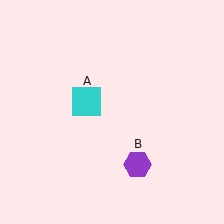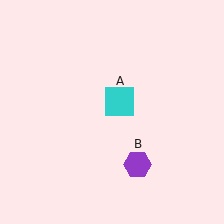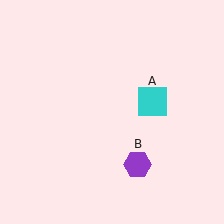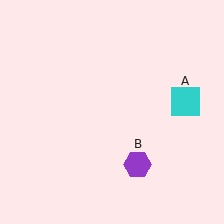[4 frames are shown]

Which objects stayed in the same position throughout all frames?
Purple hexagon (object B) remained stationary.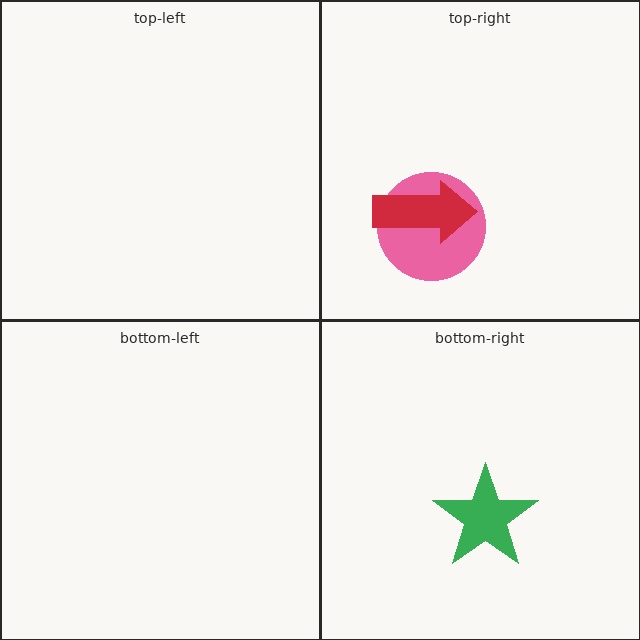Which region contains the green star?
The bottom-right region.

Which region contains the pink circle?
The top-right region.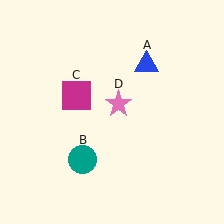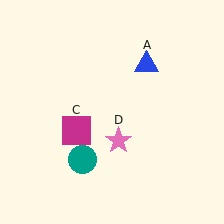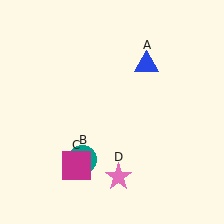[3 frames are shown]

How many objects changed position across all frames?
2 objects changed position: magenta square (object C), pink star (object D).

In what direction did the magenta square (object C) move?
The magenta square (object C) moved down.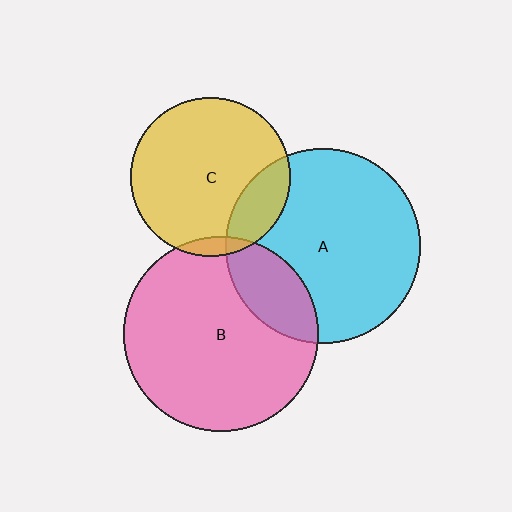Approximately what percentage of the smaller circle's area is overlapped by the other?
Approximately 20%.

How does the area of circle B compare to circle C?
Approximately 1.5 times.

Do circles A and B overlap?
Yes.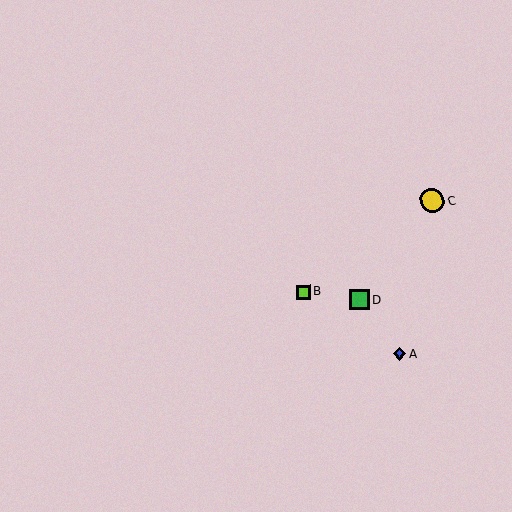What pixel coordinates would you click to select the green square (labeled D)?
Click at (360, 300) to select the green square D.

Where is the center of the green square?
The center of the green square is at (360, 300).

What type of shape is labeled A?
Shape A is a blue diamond.